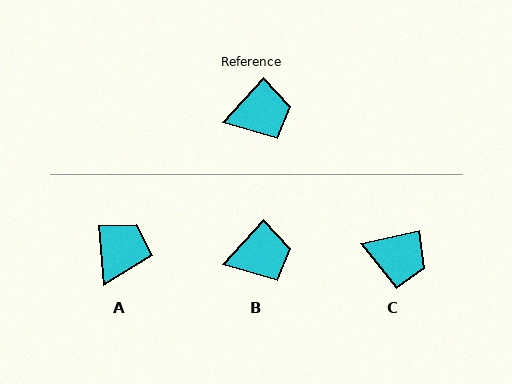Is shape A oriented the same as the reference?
No, it is off by about 48 degrees.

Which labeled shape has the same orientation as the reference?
B.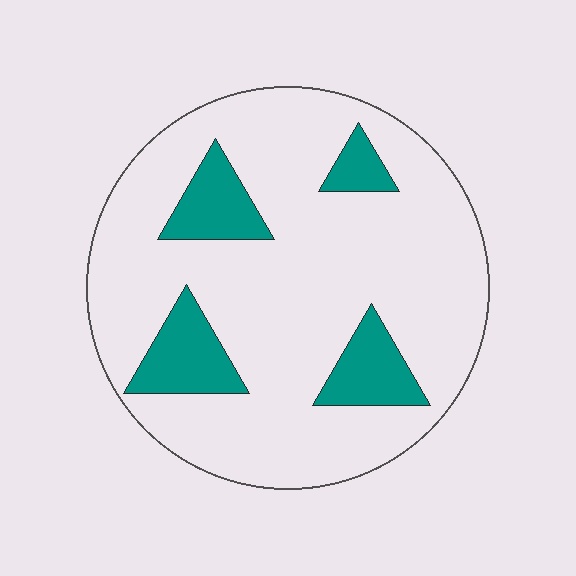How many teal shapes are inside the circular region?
4.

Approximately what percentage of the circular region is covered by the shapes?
Approximately 15%.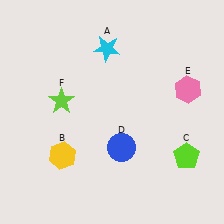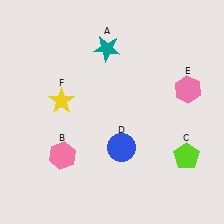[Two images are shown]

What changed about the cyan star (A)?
In Image 1, A is cyan. In Image 2, it changed to teal.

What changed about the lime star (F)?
In Image 1, F is lime. In Image 2, it changed to yellow.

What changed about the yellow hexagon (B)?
In Image 1, B is yellow. In Image 2, it changed to pink.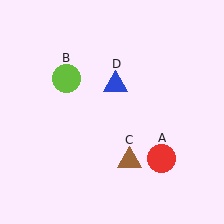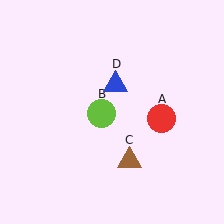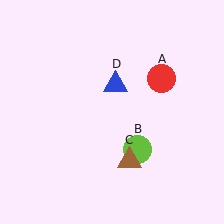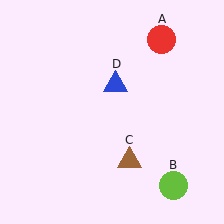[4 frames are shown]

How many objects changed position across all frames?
2 objects changed position: red circle (object A), lime circle (object B).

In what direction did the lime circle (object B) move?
The lime circle (object B) moved down and to the right.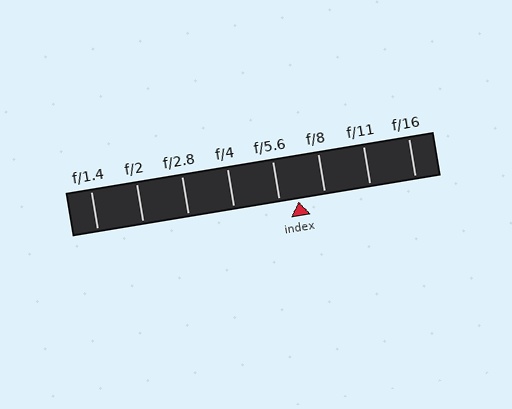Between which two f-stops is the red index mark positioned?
The index mark is between f/5.6 and f/8.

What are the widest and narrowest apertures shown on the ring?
The widest aperture shown is f/1.4 and the narrowest is f/16.